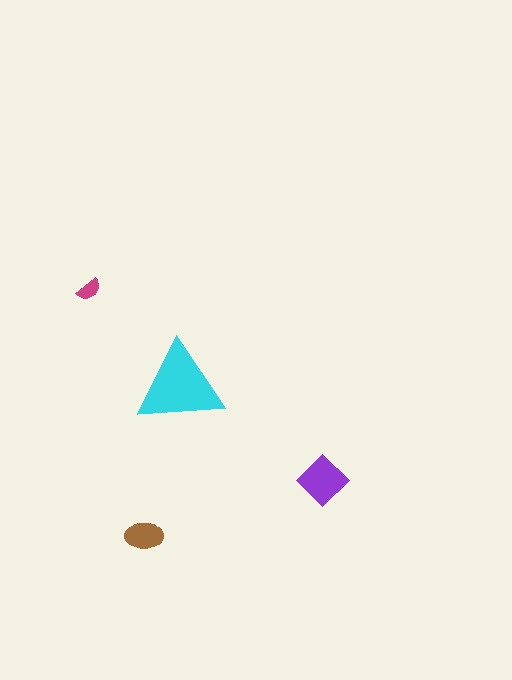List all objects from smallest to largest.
The magenta semicircle, the brown ellipse, the purple diamond, the cyan triangle.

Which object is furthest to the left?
The magenta semicircle is leftmost.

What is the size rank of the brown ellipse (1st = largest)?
3rd.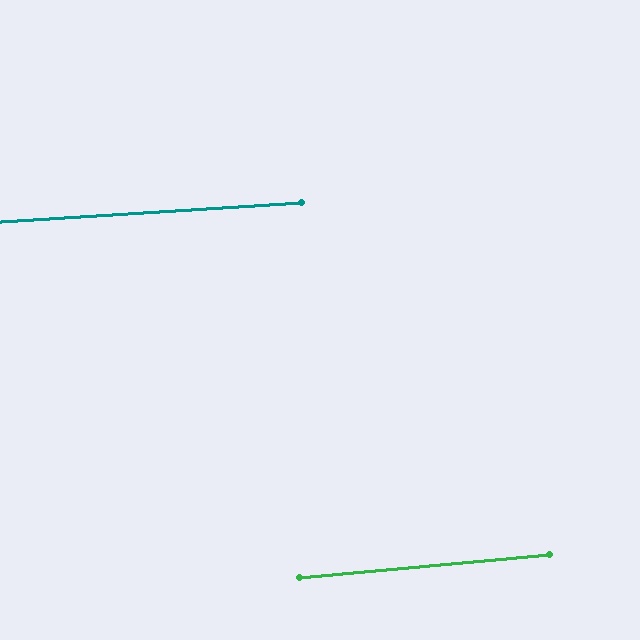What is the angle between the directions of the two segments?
Approximately 2 degrees.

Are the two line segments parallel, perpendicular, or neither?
Parallel — their directions differ by only 1.6°.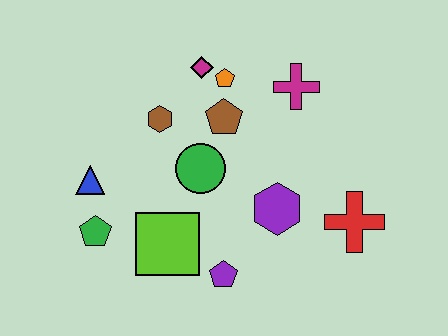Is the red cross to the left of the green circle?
No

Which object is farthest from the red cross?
The blue triangle is farthest from the red cross.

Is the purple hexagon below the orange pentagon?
Yes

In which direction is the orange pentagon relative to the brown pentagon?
The orange pentagon is above the brown pentagon.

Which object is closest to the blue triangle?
The green pentagon is closest to the blue triangle.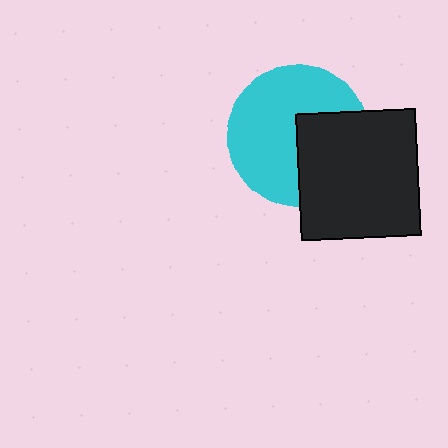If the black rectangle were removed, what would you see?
You would see the complete cyan circle.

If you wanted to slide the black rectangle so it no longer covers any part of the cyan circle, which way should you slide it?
Slide it right — that is the most direct way to separate the two shapes.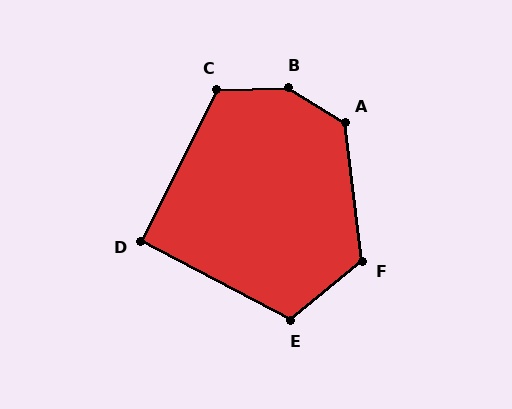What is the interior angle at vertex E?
Approximately 113 degrees (obtuse).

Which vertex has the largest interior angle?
B, at approximately 147 degrees.